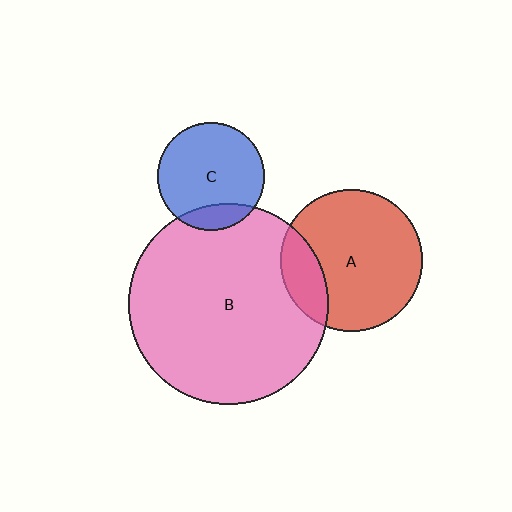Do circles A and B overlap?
Yes.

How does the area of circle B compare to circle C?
Approximately 3.5 times.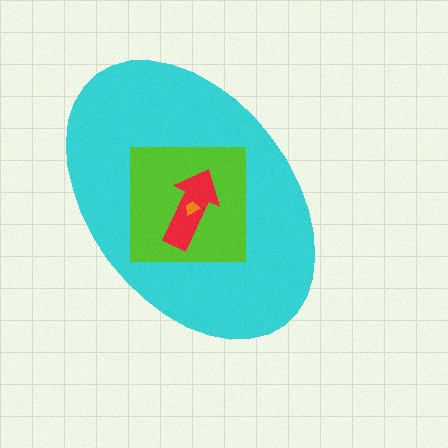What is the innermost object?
The orange trapezoid.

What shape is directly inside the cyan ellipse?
The lime square.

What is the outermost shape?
The cyan ellipse.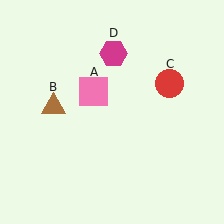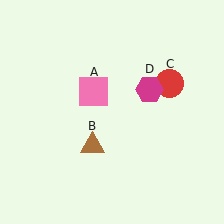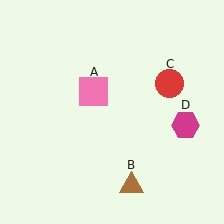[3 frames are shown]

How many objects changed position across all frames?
2 objects changed position: brown triangle (object B), magenta hexagon (object D).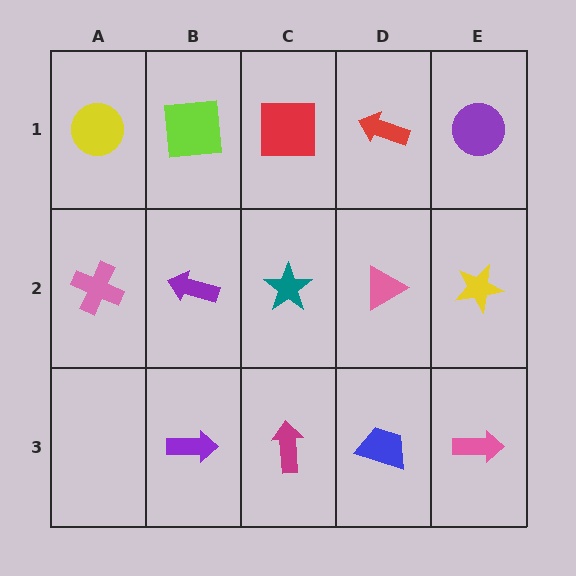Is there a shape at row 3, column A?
No, that cell is empty.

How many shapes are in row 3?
4 shapes.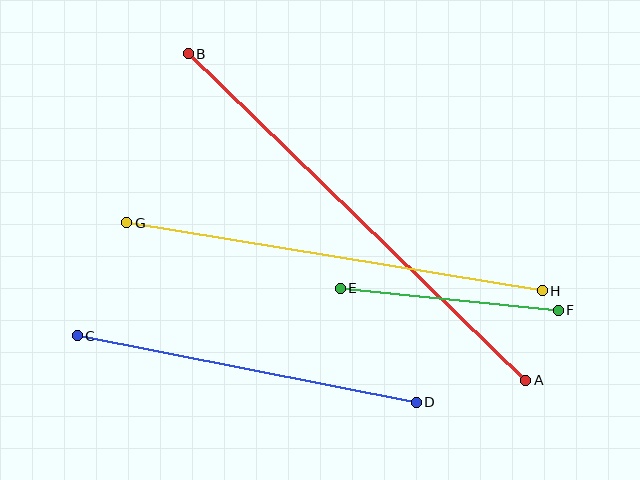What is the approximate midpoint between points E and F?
The midpoint is at approximately (449, 299) pixels.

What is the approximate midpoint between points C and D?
The midpoint is at approximately (247, 369) pixels.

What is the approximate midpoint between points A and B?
The midpoint is at approximately (357, 217) pixels.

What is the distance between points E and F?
The distance is approximately 219 pixels.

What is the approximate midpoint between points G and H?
The midpoint is at approximately (334, 257) pixels.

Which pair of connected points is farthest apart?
Points A and B are farthest apart.